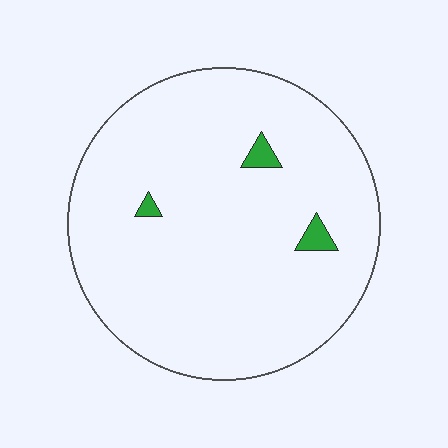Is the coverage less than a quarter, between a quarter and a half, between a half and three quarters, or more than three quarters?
Less than a quarter.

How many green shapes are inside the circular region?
3.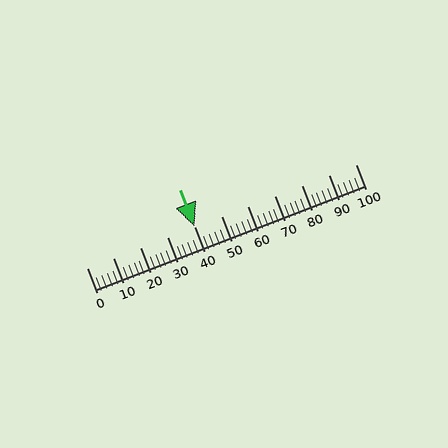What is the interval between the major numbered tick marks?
The major tick marks are spaced 10 units apart.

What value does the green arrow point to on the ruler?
The green arrow points to approximately 40.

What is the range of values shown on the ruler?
The ruler shows values from 0 to 100.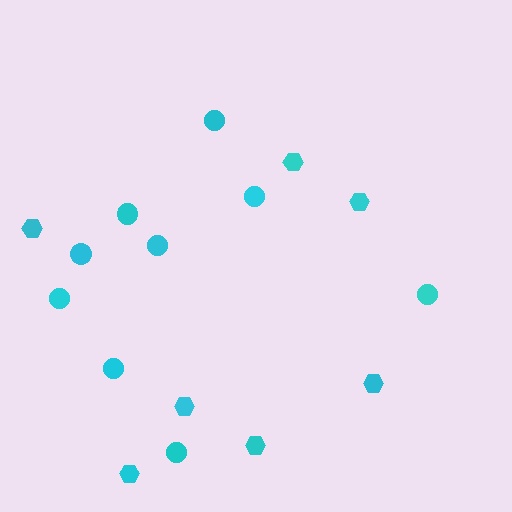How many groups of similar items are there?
There are 2 groups: one group of hexagons (7) and one group of circles (9).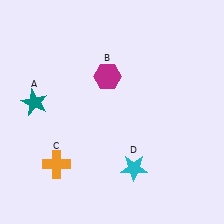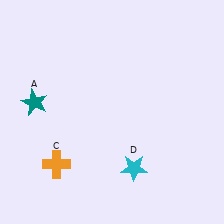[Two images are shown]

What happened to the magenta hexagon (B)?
The magenta hexagon (B) was removed in Image 2. It was in the top-left area of Image 1.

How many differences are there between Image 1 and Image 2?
There is 1 difference between the two images.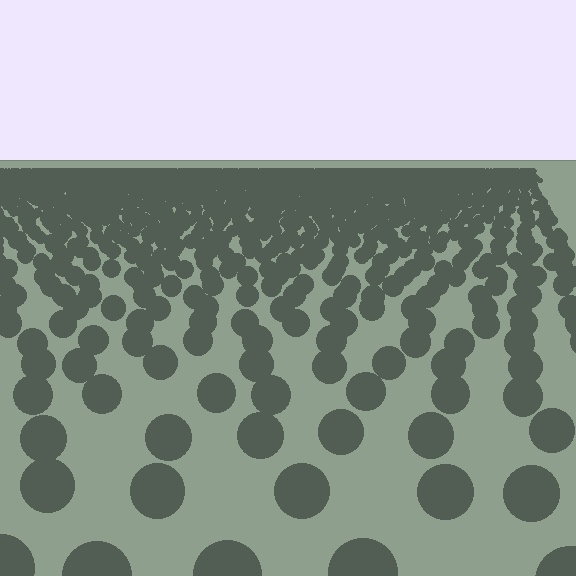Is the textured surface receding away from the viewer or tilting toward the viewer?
The surface is receding away from the viewer. Texture elements get smaller and denser toward the top.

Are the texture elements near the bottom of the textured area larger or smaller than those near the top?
Larger. Near the bottom, elements are closer to the viewer and appear at a bigger on-screen size.